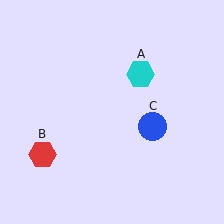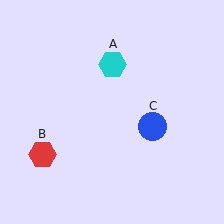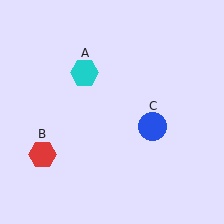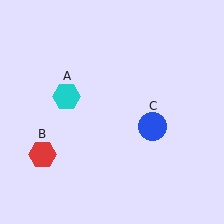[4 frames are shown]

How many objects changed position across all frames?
1 object changed position: cyan hexagon (object A).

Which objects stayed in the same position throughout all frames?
Red hexagon (object B) and blue circle (object C) remained stationary.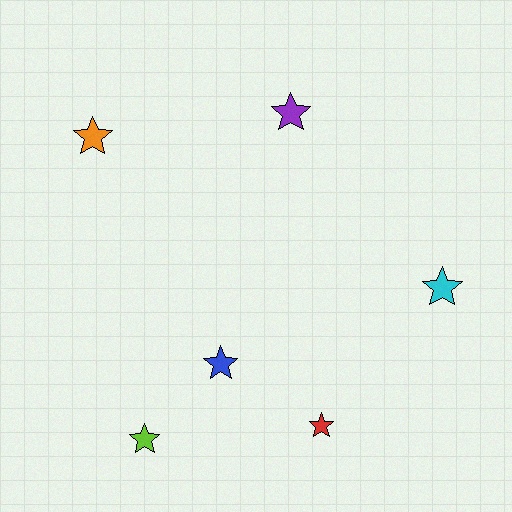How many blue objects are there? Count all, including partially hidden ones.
There is 1 blue object.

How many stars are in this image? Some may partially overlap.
There are 6 stars.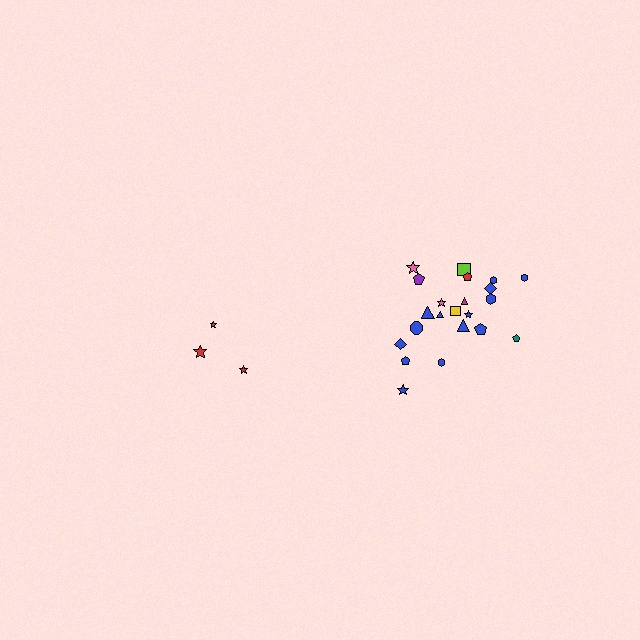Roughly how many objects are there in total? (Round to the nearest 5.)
Roughly 25 objects in total.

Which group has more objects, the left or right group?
The right group.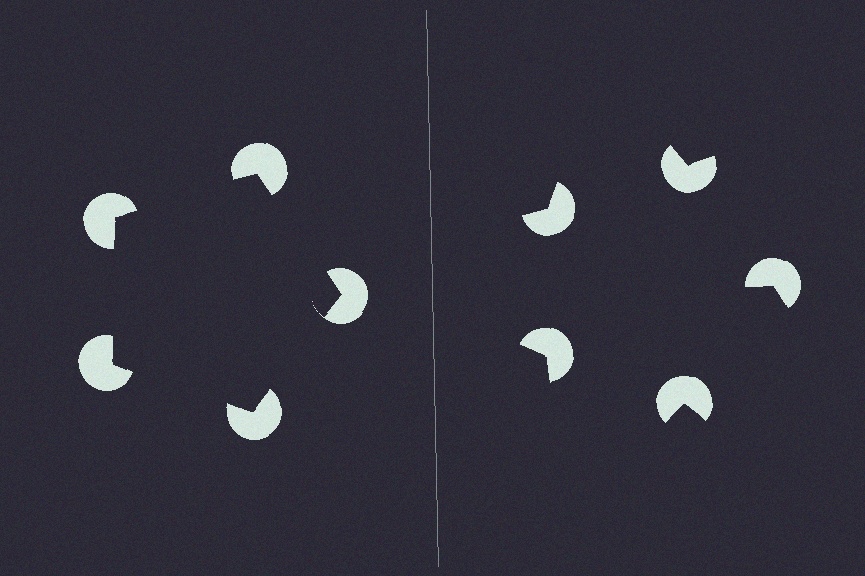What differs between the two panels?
The pac-man discs are positioned identically on both sides; only the wedge orientations differ. On the left they align to a pentagon; on the right they are misaligned.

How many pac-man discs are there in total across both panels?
10 — 5 on each side.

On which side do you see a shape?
An illusory pentagon appears on the left side. On the right side the wedge cuts are rotated, so no coherent shape forms.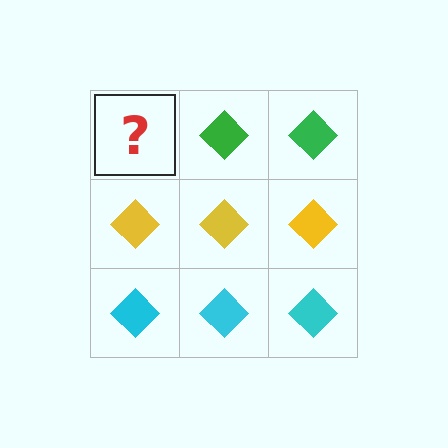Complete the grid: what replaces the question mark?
The question mark should be replaced with a green diamond.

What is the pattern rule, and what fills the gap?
The rule is that each row has a consistent color. The gap should be filled with a green diamond.